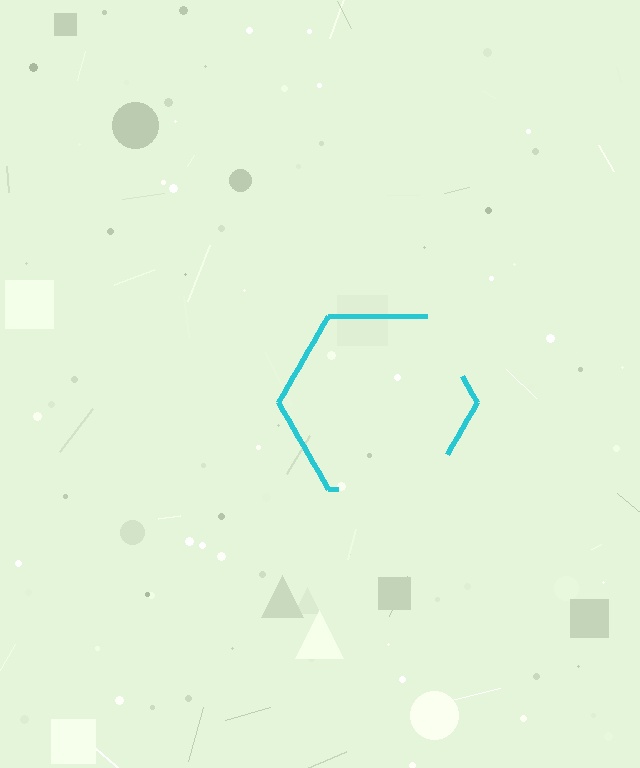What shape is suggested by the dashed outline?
The dashed outline suggests a hexagon.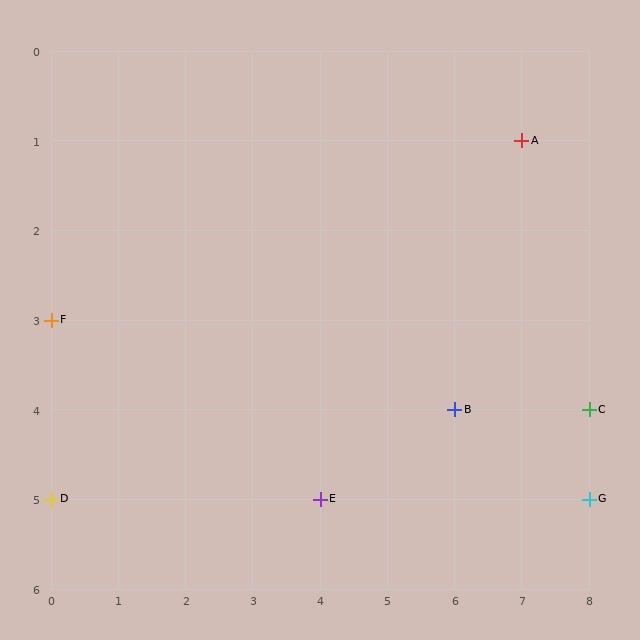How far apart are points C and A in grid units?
Points C and A are 1 column and 3 rows apart (about 3.2 grid units diagonally).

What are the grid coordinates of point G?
Point G is at grid coordinates (8, 5).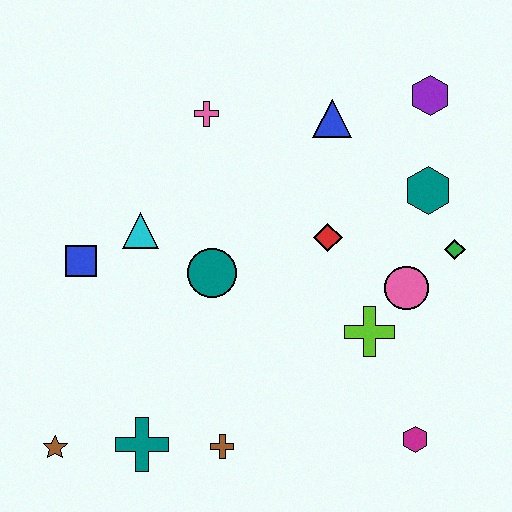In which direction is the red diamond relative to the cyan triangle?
The red diamond is to the right of the cyan triangle.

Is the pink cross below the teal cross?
No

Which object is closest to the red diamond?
The pink circle is closest to the red diamond.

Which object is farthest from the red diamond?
The brown star is farthest from the red diamond.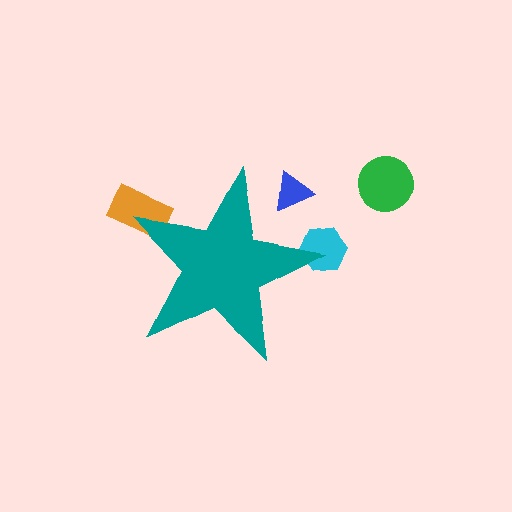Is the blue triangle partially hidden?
Yes, the blue triangle is partially hidden behind the teal star.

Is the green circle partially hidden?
No, the green circle is fully visible.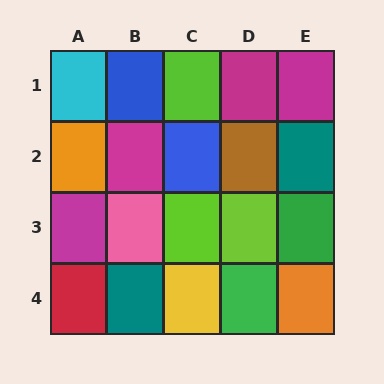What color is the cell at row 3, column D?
Lime.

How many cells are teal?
2 cells are teal.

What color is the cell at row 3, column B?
Pink.